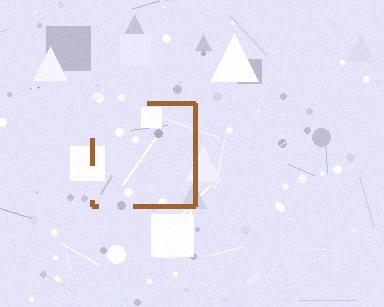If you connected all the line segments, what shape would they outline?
They would outline a square.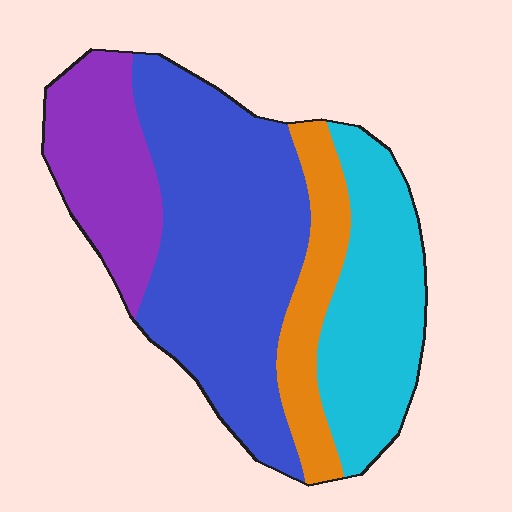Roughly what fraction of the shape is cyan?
Cyan covers around 25% of the shape.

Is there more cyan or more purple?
Cyan.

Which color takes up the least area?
Orange, at roughly 15%.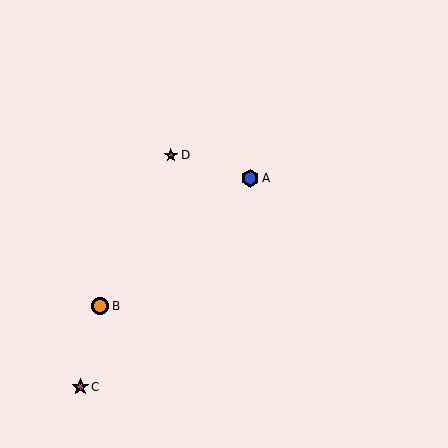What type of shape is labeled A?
Shape A is a blue hexagon.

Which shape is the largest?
The blue hexagon (labeled A) is the largest.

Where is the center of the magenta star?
The center of the magenta star is at (80, 387).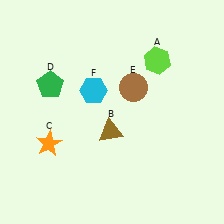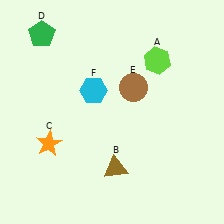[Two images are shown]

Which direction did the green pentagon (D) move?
The green pentagon (D) moved up.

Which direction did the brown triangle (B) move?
The brown triangle (B) moved down.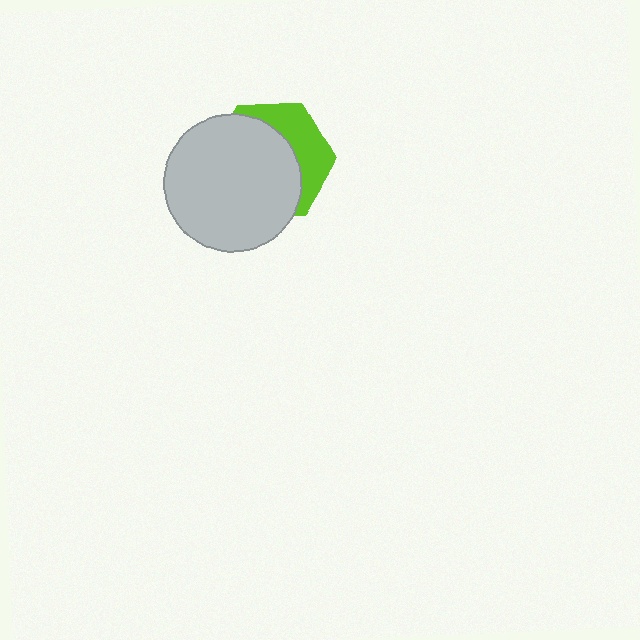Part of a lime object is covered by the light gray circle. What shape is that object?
It is a hexagon.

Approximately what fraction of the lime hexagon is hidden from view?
Roughly 65% of the lime hexagon is hidden behind the light gray circle.